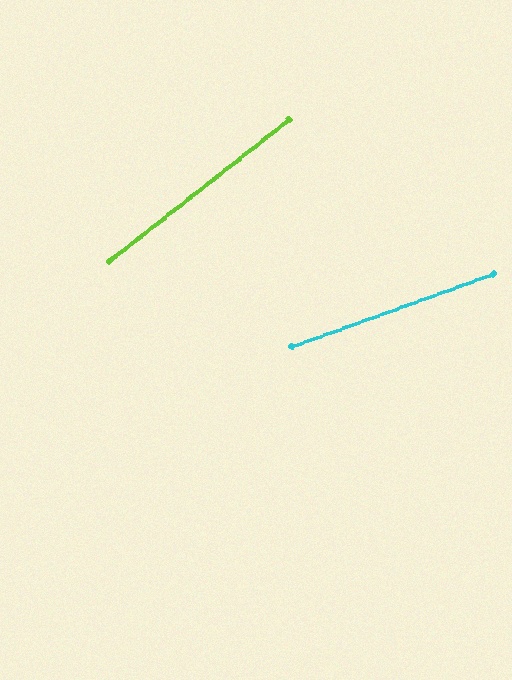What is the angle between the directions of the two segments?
Approximately 18 degrees.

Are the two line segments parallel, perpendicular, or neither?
Neither parallel nor perpendicular — they differ by about 18°.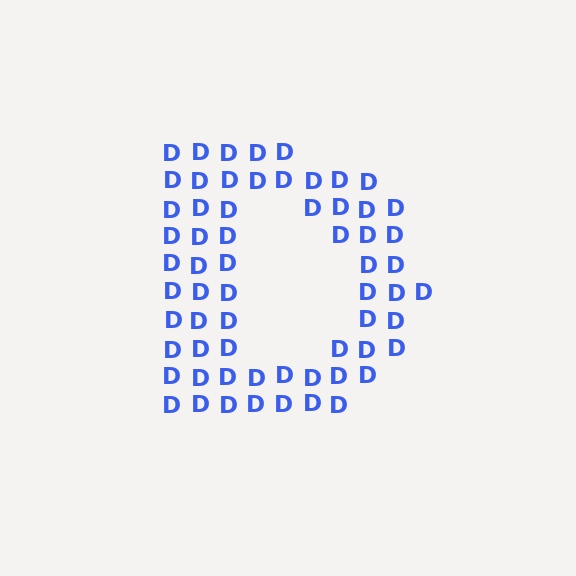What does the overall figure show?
The overall figure shows the letter D.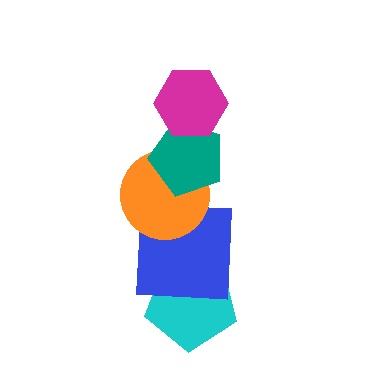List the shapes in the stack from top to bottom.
From top to bottom: the magenta hexagon, the teal pentagon, the orange circle, the blue square, the cyan pentagon.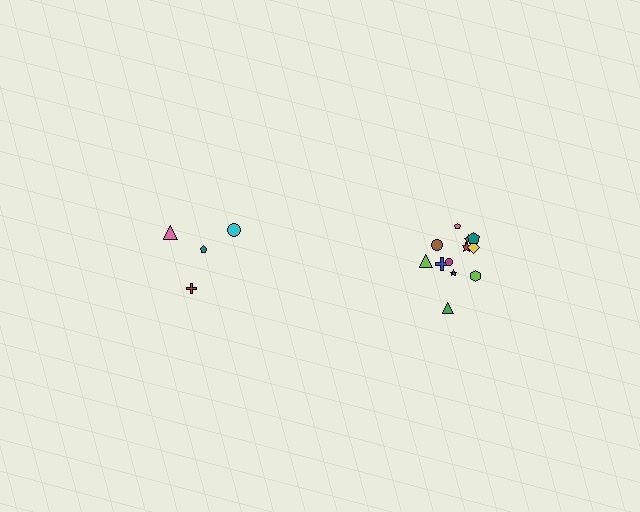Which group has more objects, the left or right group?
The right group.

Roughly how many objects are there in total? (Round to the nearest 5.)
Roughly 15 objects in total.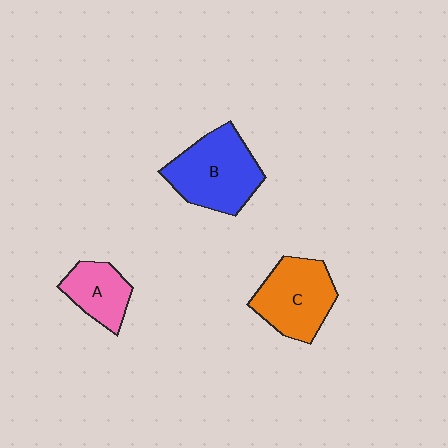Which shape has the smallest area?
Shape A (pink).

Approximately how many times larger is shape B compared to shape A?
Approximately 1.8 times.